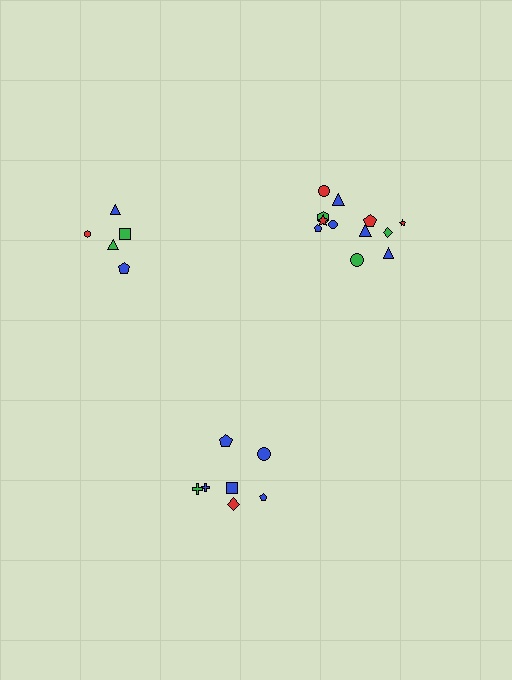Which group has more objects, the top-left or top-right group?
The top-right group.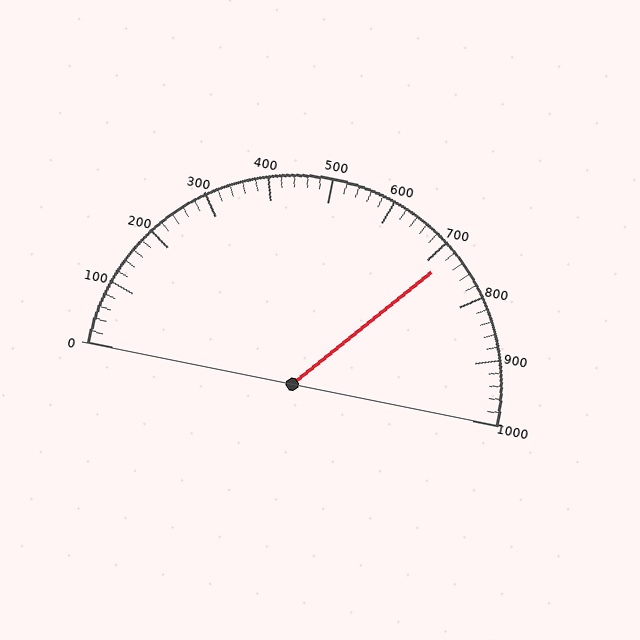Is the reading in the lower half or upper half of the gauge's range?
The reading is in the upper half of the range (0 to 1000).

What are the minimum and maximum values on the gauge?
The gauge ranges from 0 to 1000.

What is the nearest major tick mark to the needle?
The nearest major tick mark is 700.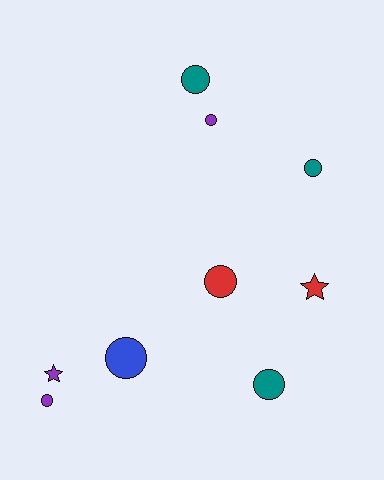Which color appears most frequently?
Purple, with 3 objects.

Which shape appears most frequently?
Circle, with 7 objects.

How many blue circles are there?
There is 1 blue circle.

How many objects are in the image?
There are 9 objects.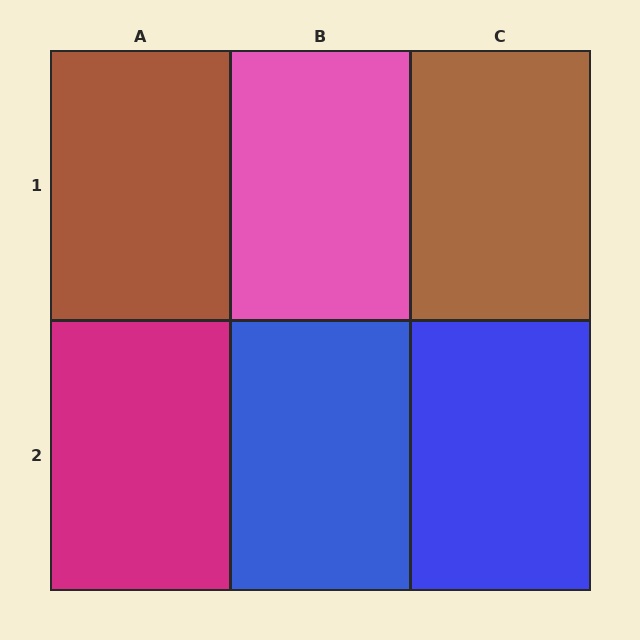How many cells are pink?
1 cell is pink.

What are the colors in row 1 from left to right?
Brown, pink, brown.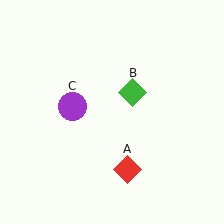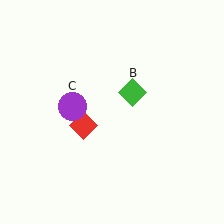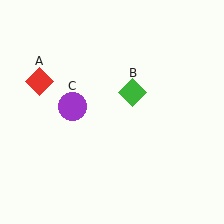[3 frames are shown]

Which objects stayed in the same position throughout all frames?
Green diamond (object B) and purple circle (object C) remained stationary.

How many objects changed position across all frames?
1 object changed position: red diamond (object A).